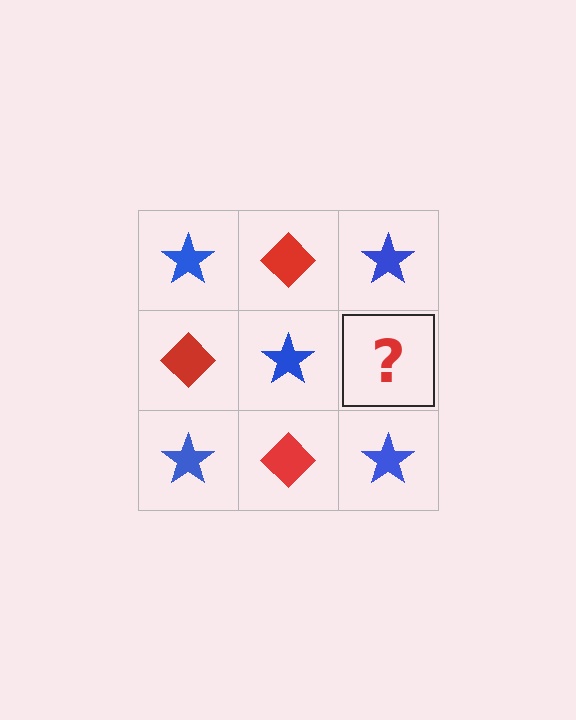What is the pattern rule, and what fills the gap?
The rule is that it alternates blue star and red diamond in a checkerboard pattern. The gap should be filled with a red diamond.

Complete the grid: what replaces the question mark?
The question mark should be replaced with a red diamond.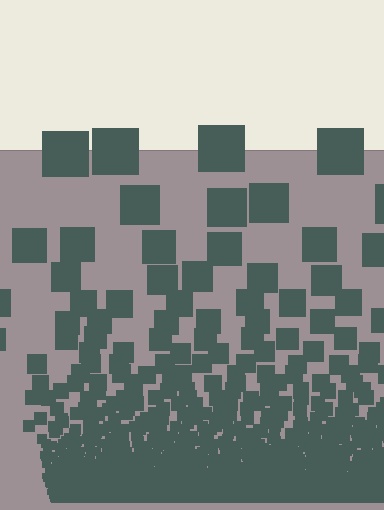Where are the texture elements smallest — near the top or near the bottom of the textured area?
Near the bottom.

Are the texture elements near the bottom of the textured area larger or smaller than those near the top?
Smaller. The gradient is inverted — elements near the bottom are smaller and denser.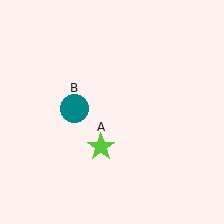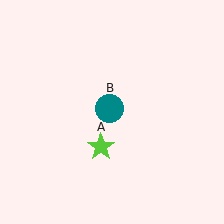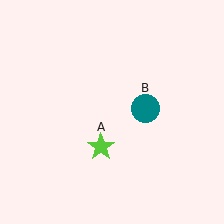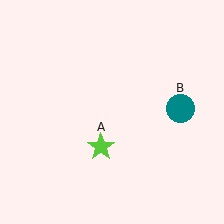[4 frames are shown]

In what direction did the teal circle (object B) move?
The teal circle (object B) moved right.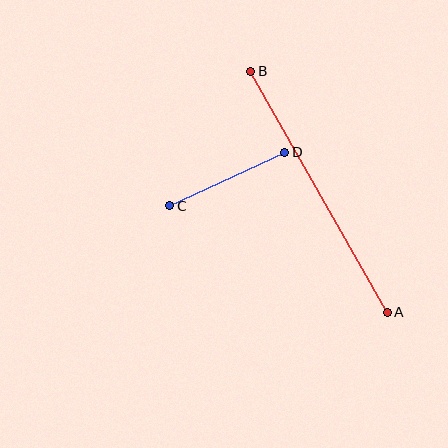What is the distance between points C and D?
The distance is approximately 127 pixels.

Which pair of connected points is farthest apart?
Points A and B are farthest apart.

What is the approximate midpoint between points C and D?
The midpoint is at approximately (227, 179) pixels.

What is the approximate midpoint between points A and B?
The midpoint is at approximately (319, 192) pixels.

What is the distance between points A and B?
The distance is approximately 277 pixels.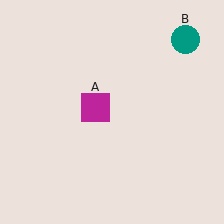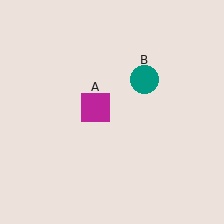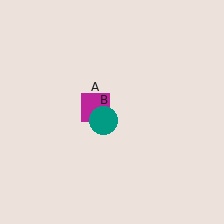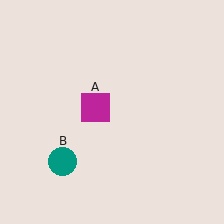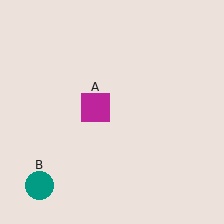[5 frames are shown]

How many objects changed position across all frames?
1 object changed position: teal circle (object B).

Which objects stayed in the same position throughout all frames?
Magenta square (object A) remained stationary.